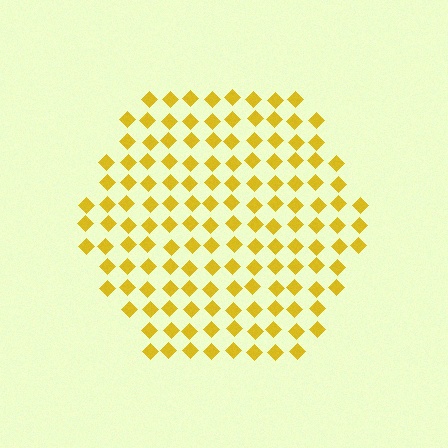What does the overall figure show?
The overall figure shows a hexagon.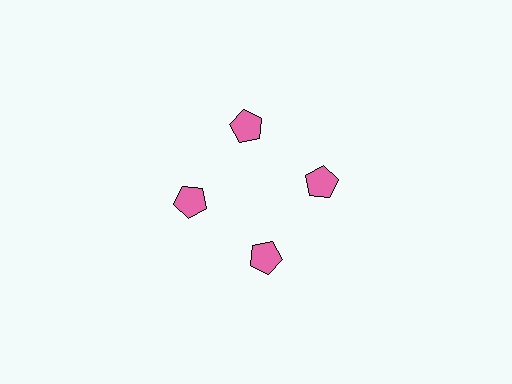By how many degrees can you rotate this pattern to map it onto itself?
The pattern maps onto itself every 90 degrees of rotation.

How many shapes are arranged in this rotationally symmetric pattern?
There are 4 shapes, arranged in 4 groups of 1.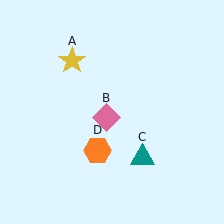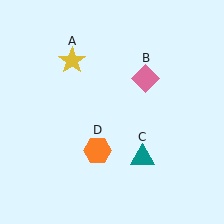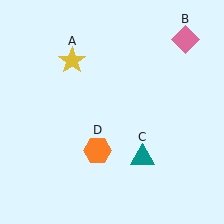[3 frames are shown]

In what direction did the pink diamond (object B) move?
The pink diamond (object B) moved up and to the right.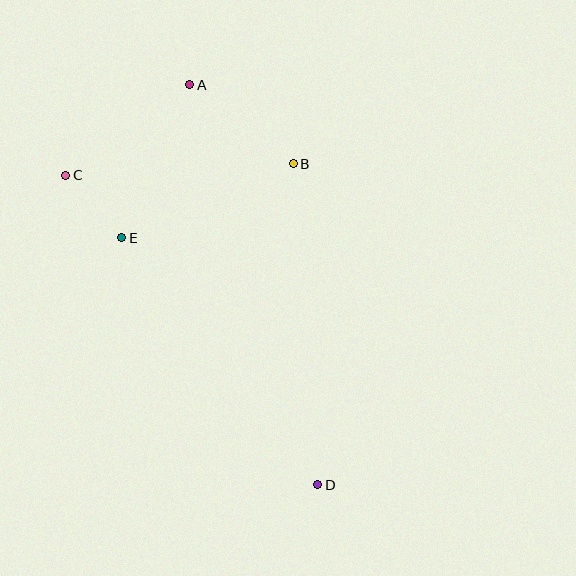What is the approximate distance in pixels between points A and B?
The distance between A and B is approximately 130 pixels.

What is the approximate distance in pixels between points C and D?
The distance between C and D is approximately 399 pixels.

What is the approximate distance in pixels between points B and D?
The distance between B and D is approximately 322 pixels.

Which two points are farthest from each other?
Points A and D are farthest from each other.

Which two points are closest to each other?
Points C and E are closest to each other.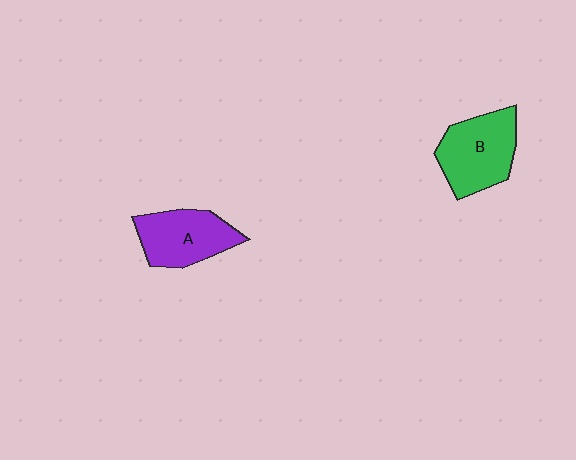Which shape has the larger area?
Shape B (green).